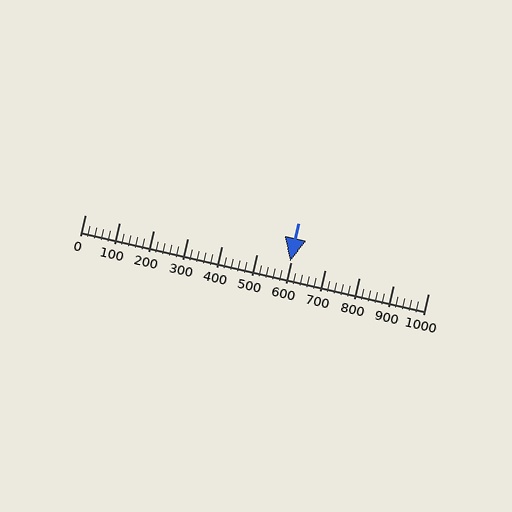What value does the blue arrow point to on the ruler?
The blue arrow points to approximately 597.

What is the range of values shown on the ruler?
The ruler shows values from 0 to 1000.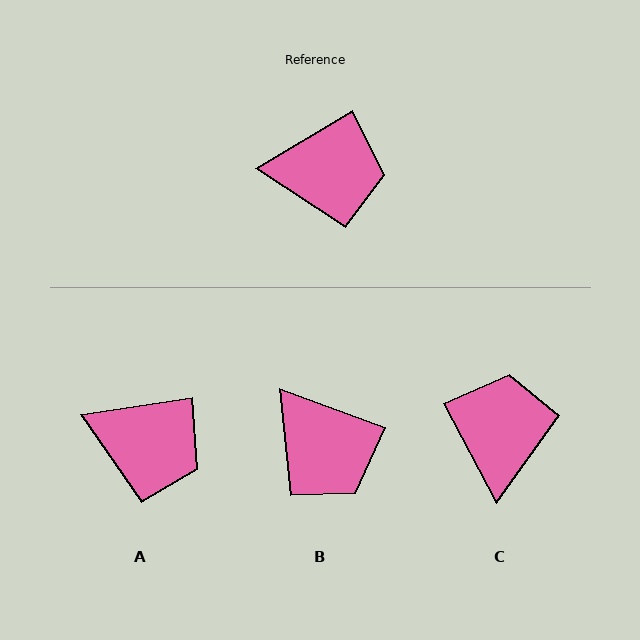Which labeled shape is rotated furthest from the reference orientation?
C, about 87 degrees away.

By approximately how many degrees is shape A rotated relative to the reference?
Approximately 22 degrees clockwise.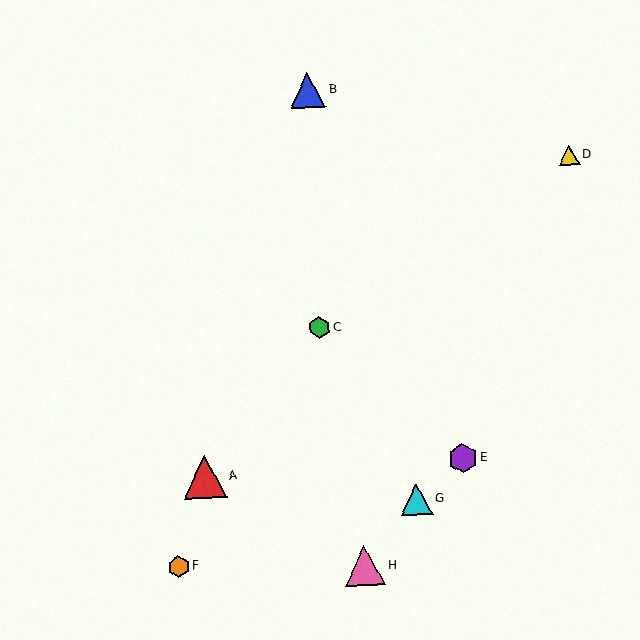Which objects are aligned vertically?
Objects B, C are aligned vertically.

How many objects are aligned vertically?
2 objects (B, C) are aligned vertically.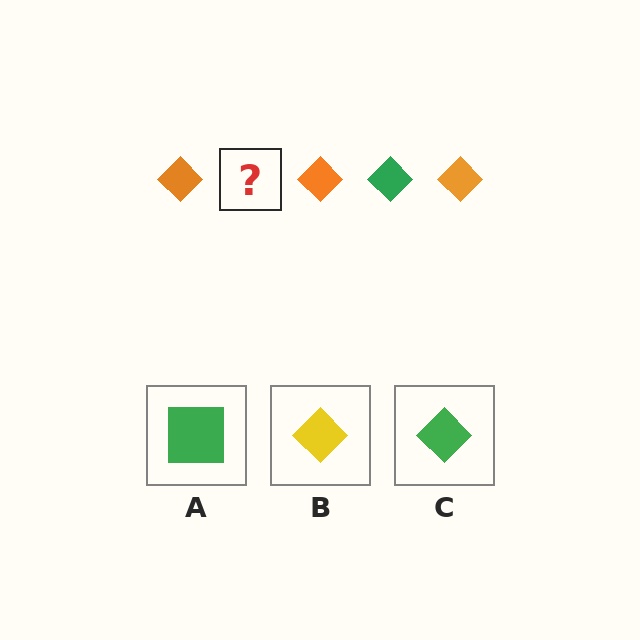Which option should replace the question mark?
Option C.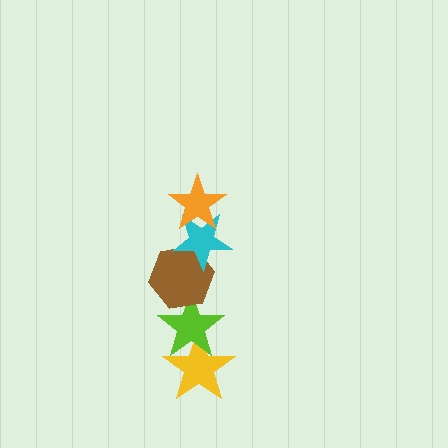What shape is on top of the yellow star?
The lime star is on top of the yellow star.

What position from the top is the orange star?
The orange star is 1st from the top.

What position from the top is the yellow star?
The yellow star is 5th from the top.